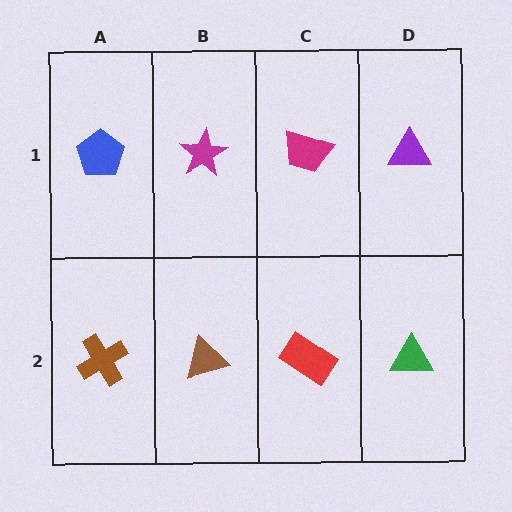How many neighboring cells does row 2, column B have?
3.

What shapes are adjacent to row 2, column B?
A magenta star (row 1, column B), a brown cross (row 2, column A), a red rectangle (row 2, column C).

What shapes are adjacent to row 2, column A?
A blue pentagon (row 1, column A), a brown triangle (row 2, column B).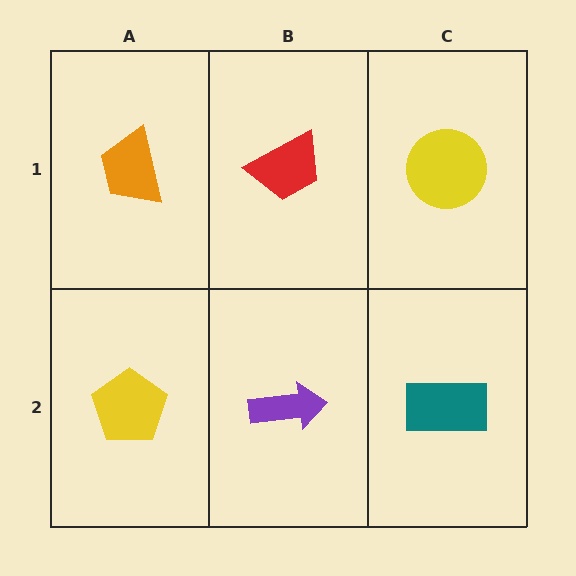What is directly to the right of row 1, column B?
A yellow circle.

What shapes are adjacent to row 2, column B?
A red trapezoid (row 1, column B), a yellow pentagon (row 2, column A), a teal rectangle (row 2, column C).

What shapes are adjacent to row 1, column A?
A yellow pentagon (row 2, column A), a red trapezoid (row 1, column B).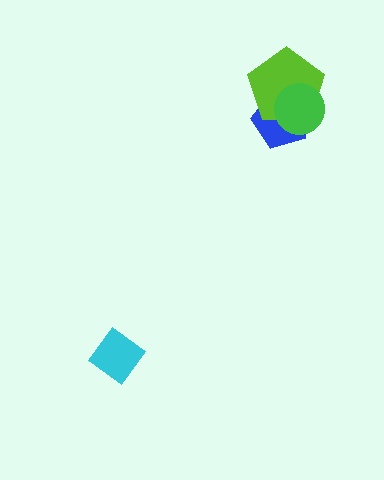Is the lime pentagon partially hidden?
Yes, it is partially covered by another shape.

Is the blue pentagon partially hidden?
Yes, it is partially covered by another shape.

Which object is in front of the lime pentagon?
The green circle is in front of the lime pentagon.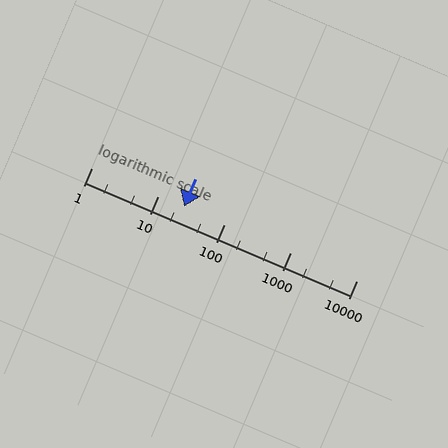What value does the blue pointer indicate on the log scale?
The pointer indicates approximately 25.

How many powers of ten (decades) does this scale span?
The scale spans 4 decades, from 1 to 10000.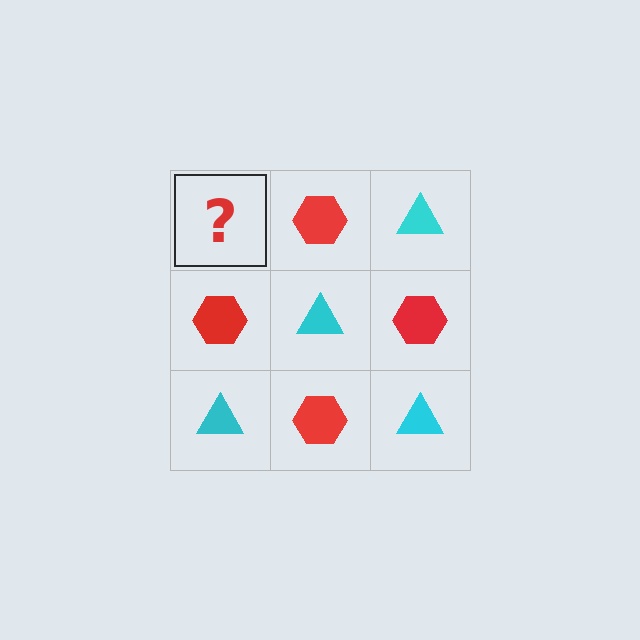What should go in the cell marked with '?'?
The missing cell should contain a cyan triangle.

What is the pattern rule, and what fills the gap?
The rule is that it alternates cyan triangle and red hexagon in a checkerboard pattern. The gap should be filled with a cyan triangle.